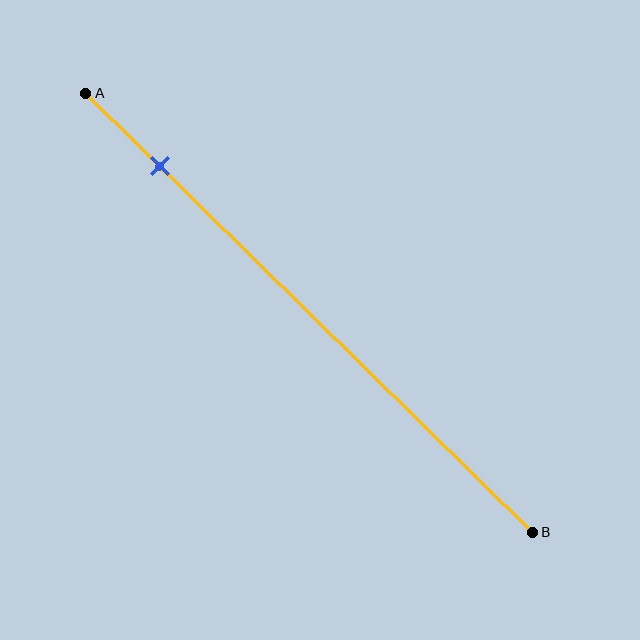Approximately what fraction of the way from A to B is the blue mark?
The blue mark is approximately 15% of the way from A to B.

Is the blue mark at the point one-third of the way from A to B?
No, the mark is at about 15% from A, not at the 33% one-third point.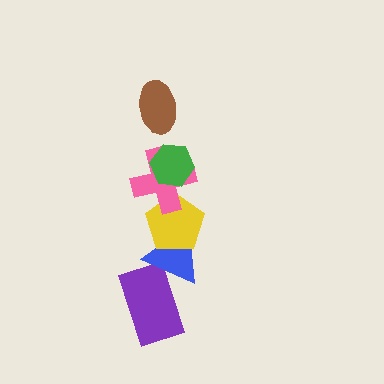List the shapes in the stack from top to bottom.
From top to bottom: the brown ellipse, the green hexagon, the pink cross, the yellow pentagon, the blue triangle, the purple rectangle.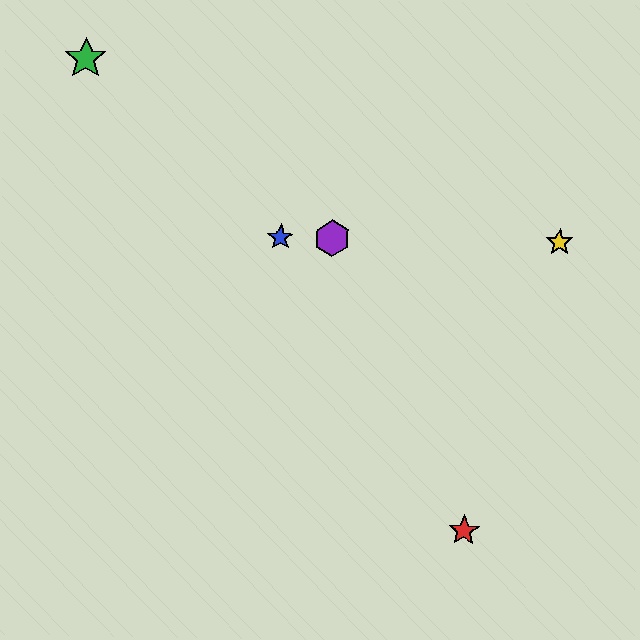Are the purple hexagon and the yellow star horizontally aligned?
Yes, both are at y≈238.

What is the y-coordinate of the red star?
The red star is at y≈531.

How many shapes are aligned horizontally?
3 shapes (the blue star, the yellow star, the purple hexagon) are aligned horizontally.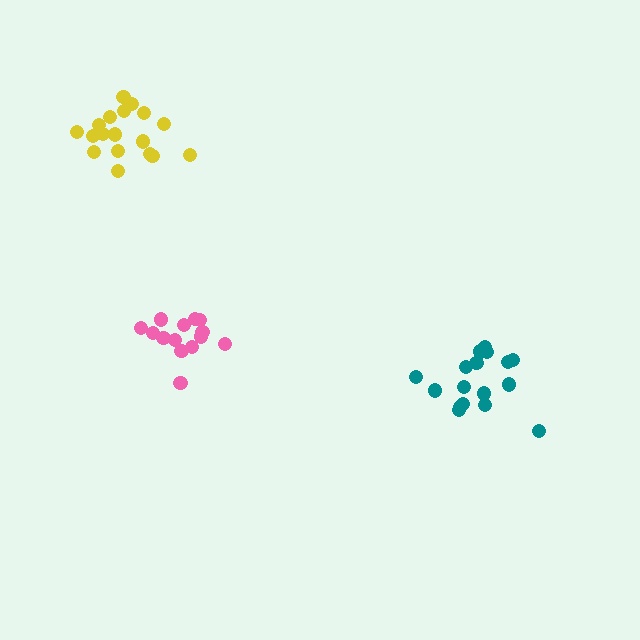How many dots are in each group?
Group 1: 17 dots, Group 2: 14 dots, Group 3: 18 dots (49 total).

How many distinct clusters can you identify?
There are 3 distinct clusters.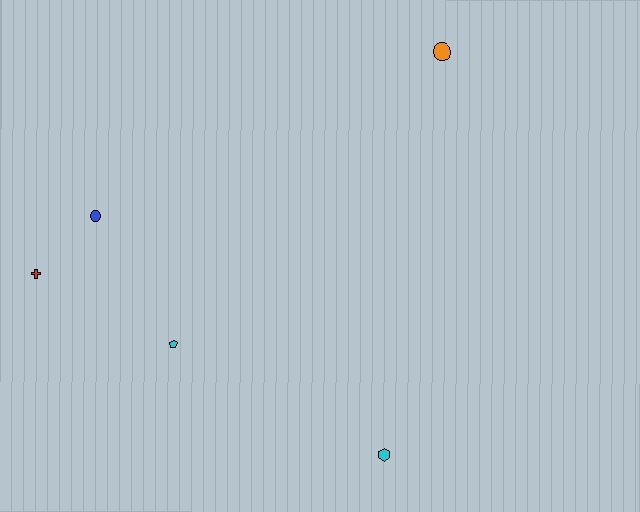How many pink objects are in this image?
There are no pink objects.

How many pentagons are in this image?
There is 1 pentagon.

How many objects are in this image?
There are 5 objects.